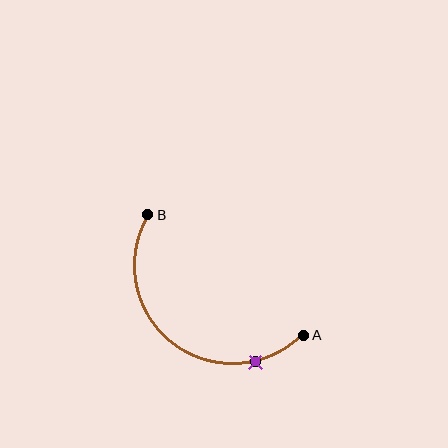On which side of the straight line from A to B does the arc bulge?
The arc bulges below and to the left of the straight line connecting A and B.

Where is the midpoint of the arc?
The arc midpoint is the point on the curve farthest from the straight line joining A and B. It sits below and to the left of that line.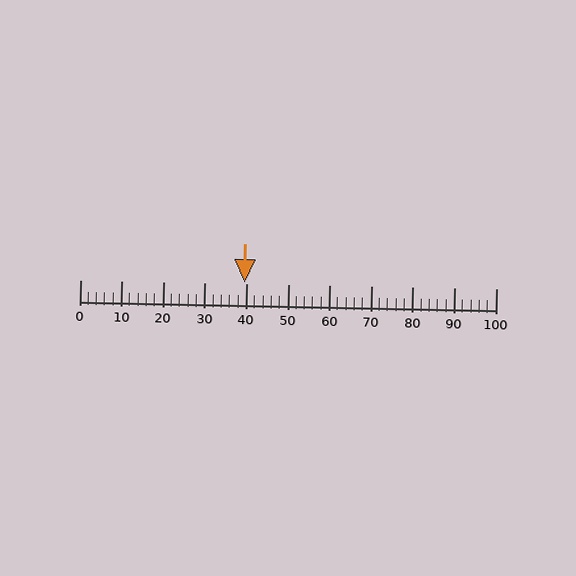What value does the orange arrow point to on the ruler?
The orange arrow points to approximately 40.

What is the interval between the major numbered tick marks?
The major tick marks are spaced 10 units apart.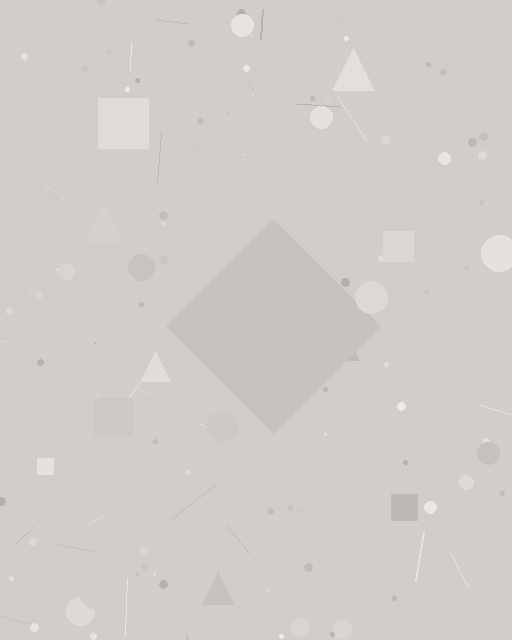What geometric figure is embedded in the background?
A diamond is embedded in the background.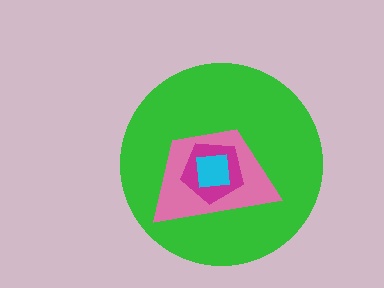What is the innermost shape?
The cyan square.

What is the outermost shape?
The green circle.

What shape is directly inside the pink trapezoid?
The magenta pentagon.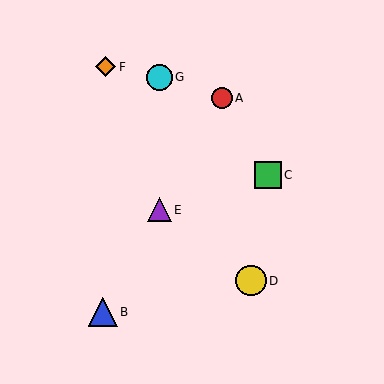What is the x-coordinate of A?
Object A is at x≈222.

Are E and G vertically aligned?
Yes, both are at x≈159.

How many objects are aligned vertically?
2 objects (E, G) are aligned vertically.